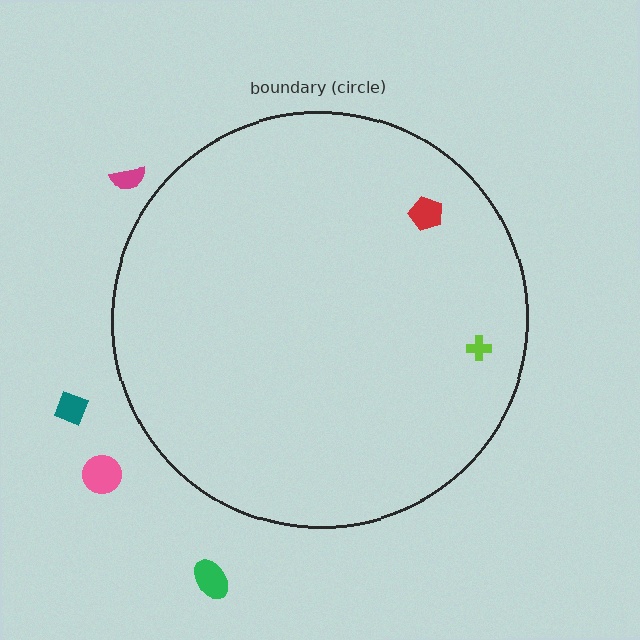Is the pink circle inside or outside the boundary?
Outside.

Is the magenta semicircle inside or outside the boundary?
Outside.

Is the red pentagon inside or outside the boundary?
Inside.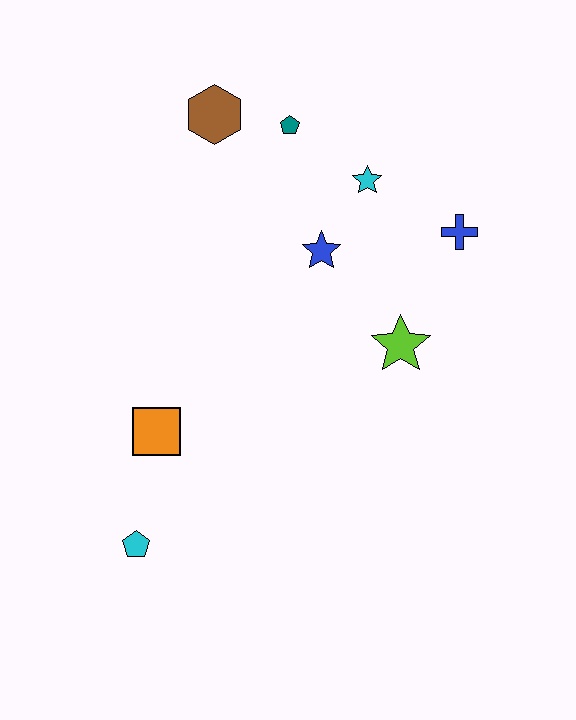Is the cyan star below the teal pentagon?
Yes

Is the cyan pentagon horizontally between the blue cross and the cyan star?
No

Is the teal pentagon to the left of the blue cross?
Yes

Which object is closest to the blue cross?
The cyan star is closest to the blue cross.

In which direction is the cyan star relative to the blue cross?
The cyan star is to the left of the blue cross.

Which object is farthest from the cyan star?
The cyan pentagon is farthest from the cyan star.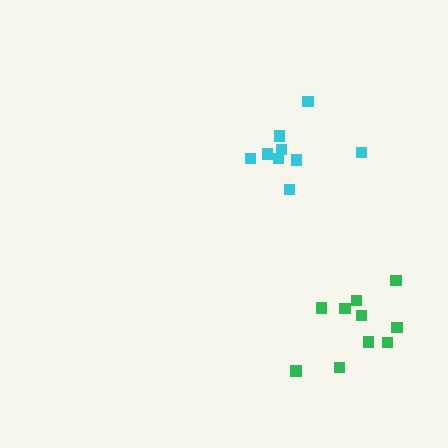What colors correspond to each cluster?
The clusters are colored: cyan, green.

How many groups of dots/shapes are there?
There are 2 groups.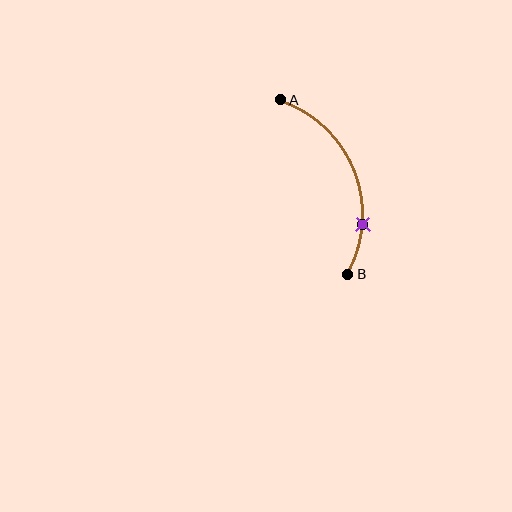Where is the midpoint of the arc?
The arc midpoint is the point on the curve farthest from the straight line joining A and B. It sits to the right of that line.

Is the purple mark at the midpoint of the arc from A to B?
No. The purple mark lies on the arc but is closer to endpoint B. The arc midpoint would be at the point on the curve equidistant along the arc from both A and B.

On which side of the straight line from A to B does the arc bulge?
The arc bulges to the right of the straight line connecting A and B.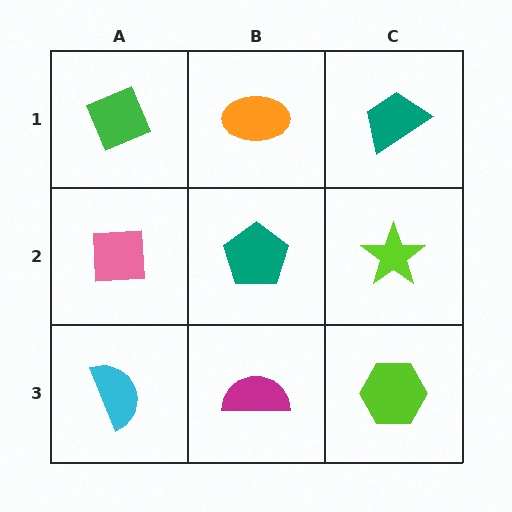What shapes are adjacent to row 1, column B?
A teal pentagon (row 2, column B), a green diamond (row 1, column A), a teal trapezoid (row 1, column C).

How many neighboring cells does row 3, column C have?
2.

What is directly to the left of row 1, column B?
A green diamond.